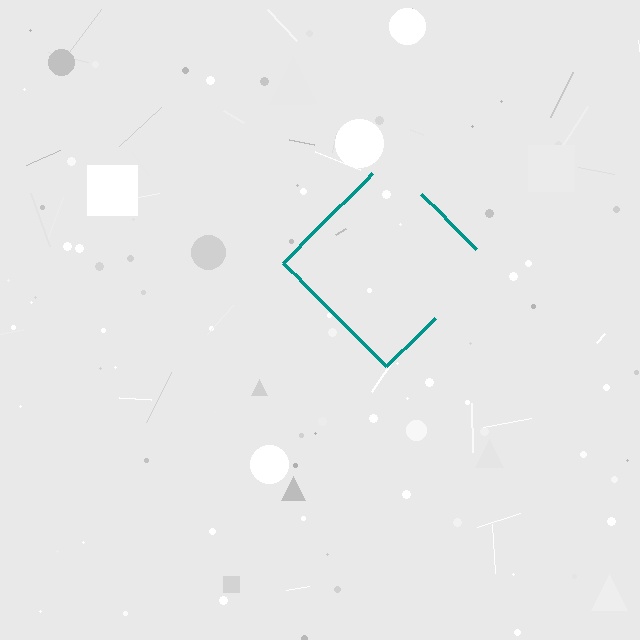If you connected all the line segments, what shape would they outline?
They would outline a diamond.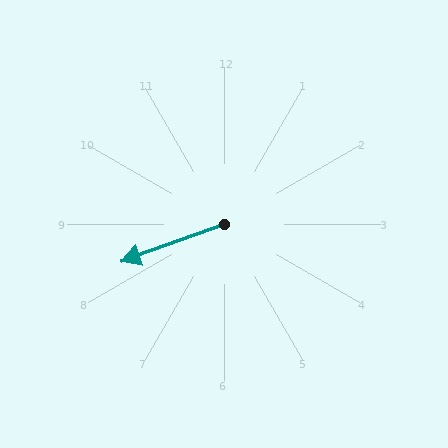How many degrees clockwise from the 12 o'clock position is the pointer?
Approximately 250 degrees.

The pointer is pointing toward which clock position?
Roughly 8 o'clock.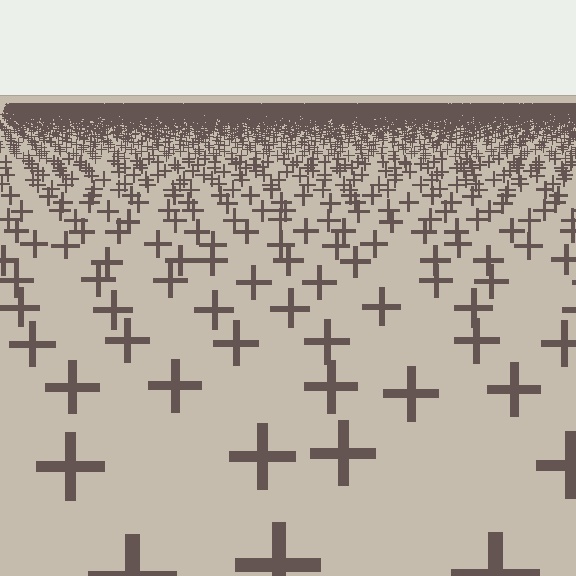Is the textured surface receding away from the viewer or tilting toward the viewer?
The surface is receding away from the viewer. Texture elements get smaller and denser toward the top.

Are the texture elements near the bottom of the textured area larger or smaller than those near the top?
Larger. Near the bottom, elements are closer to the viewer and appear at a bigger on-screen size.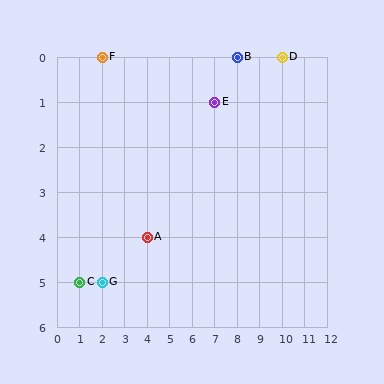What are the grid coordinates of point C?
Point C is at grid coordinates (1, 5).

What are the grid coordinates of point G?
Point G is at grid coordinates (2, 5).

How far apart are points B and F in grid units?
Points B and F are 6 columns apart.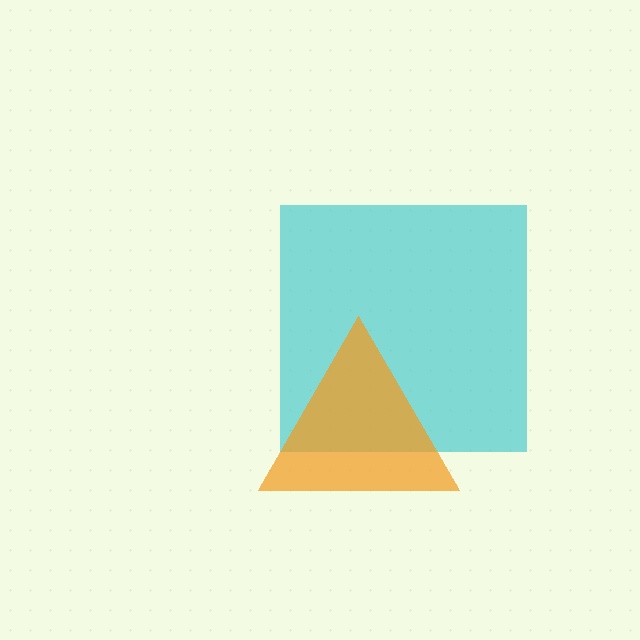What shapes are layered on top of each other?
The layered shapes are: a cyan square, an orange triangle.